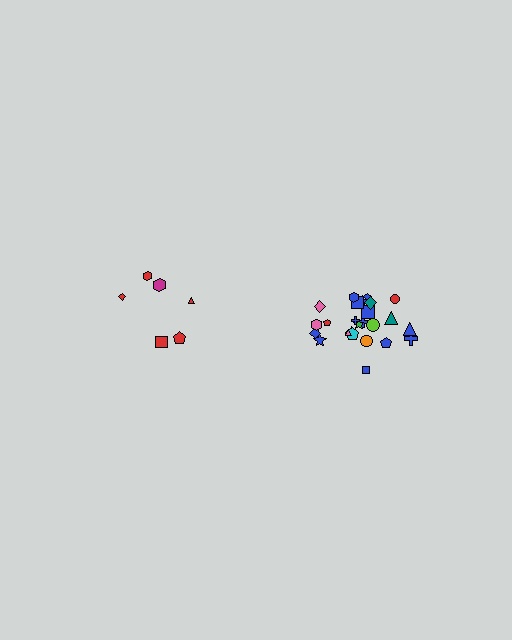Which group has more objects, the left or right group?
The right group.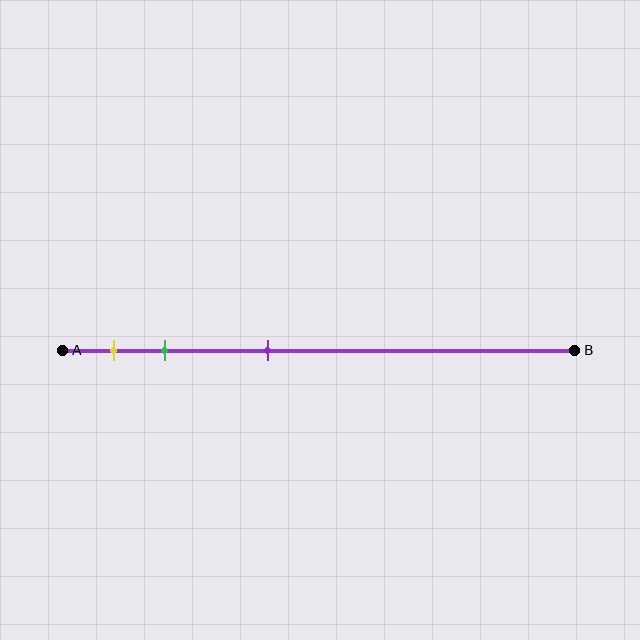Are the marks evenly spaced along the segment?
No, the marks are not evenly spaced.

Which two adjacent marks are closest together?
The yellow and green marks are the closest adjacent pair.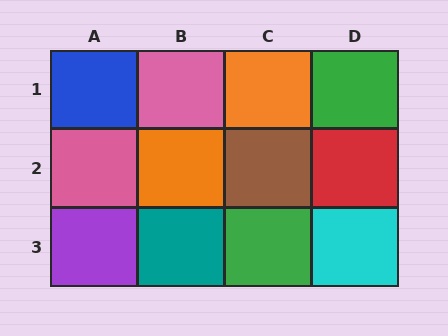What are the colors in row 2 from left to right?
Pink, orange, brown, red.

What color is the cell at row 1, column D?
Green.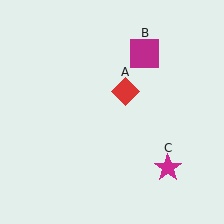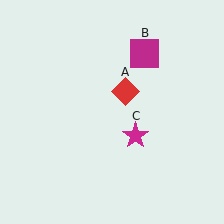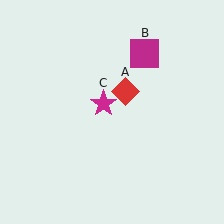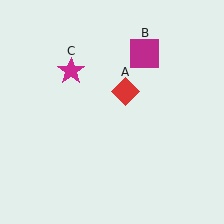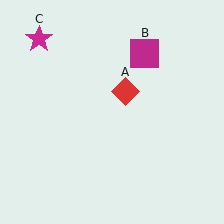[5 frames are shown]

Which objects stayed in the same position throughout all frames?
Red diamond (object A) and magenta square (object B) remained stationary.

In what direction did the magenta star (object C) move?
The magenta star (object C) moved up and to the left.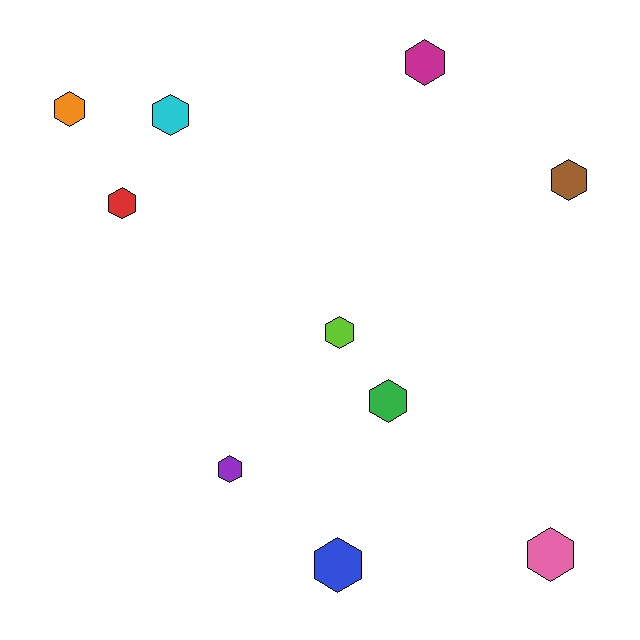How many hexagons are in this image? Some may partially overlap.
There are 10 hexagons.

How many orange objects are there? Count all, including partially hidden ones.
There is 1 orange object.